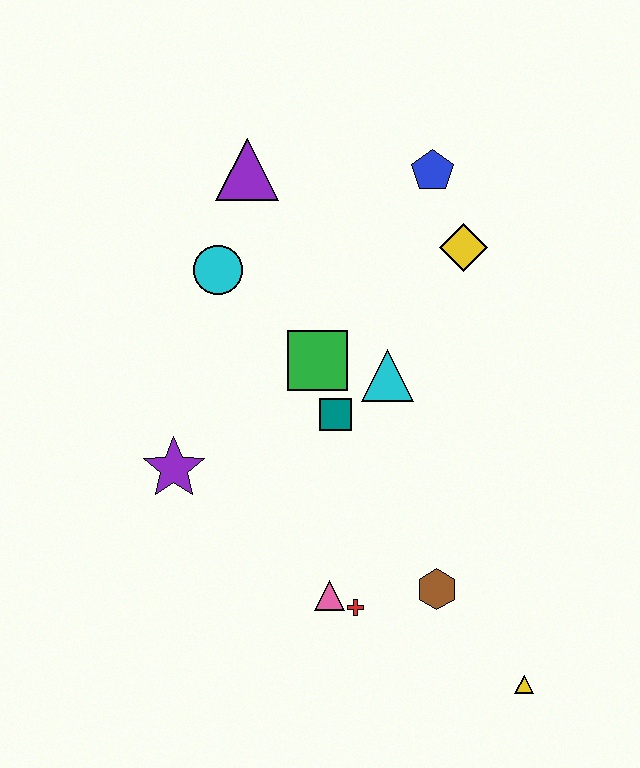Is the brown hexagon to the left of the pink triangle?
No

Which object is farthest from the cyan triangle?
The yellow triangle is farthest from the cyan triangle.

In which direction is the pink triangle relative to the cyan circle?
The pink triangle is below the cyan circle.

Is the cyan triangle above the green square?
No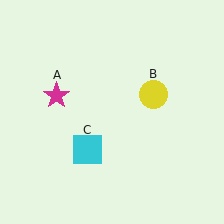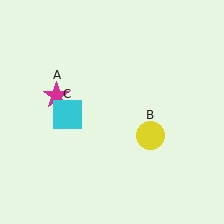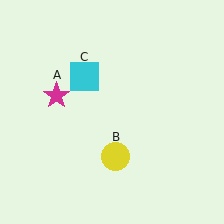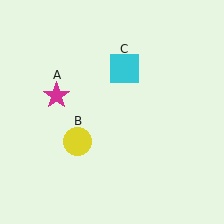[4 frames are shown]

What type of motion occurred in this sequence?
The yellow circle (object B), cyan square (object C) rotated clockwise around the center of the scene.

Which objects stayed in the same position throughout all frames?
Magenta star (object A) remained stationary.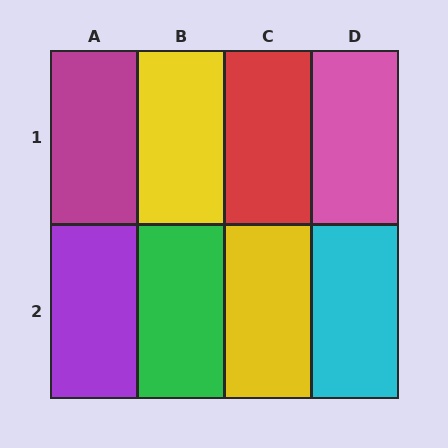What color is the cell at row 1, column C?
Red.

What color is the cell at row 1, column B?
Yellow.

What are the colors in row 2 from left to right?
Purple, green, yellow, cyan.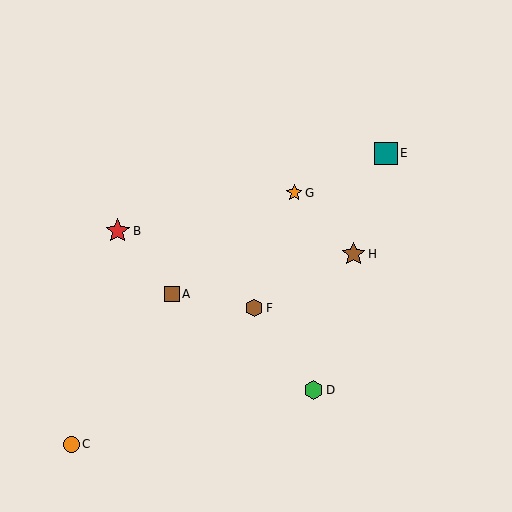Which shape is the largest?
The red star (labeled B) is the largest.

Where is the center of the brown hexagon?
The center of the brown hexagon is at (254, 308).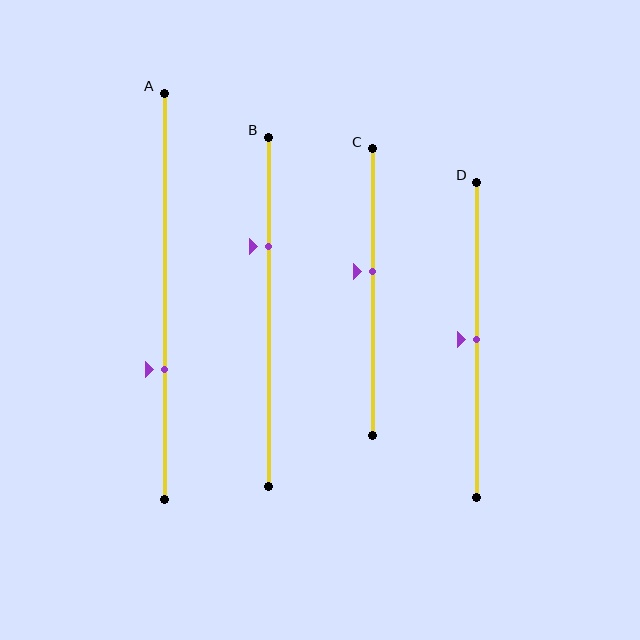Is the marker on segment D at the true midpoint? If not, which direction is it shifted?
Yes, the marker on segment D is at the true midpoint.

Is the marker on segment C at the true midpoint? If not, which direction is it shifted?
No, the marker on segment C is shifted upward by about 7% of the segment length.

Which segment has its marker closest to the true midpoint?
Segment D has its marker closest to the true midpoint.